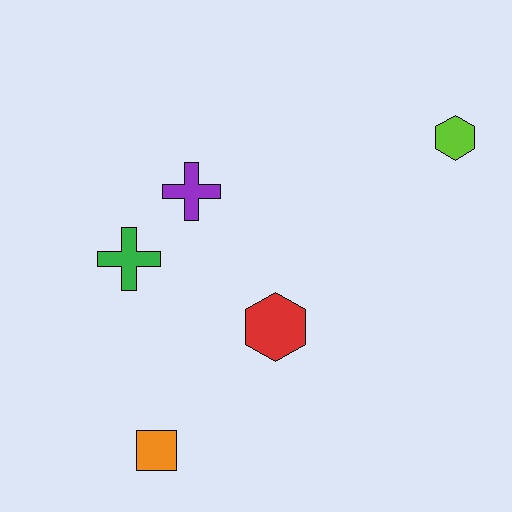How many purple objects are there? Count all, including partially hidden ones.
There is 1 purple object.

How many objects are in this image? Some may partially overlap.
There are 5 objects.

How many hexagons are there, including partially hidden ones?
There are 2 hexagons.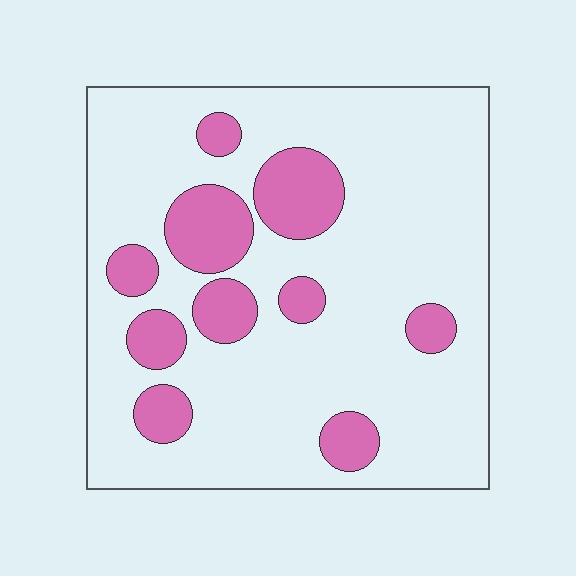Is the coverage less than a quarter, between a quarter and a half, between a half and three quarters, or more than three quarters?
Less than a quarter.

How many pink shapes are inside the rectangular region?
10.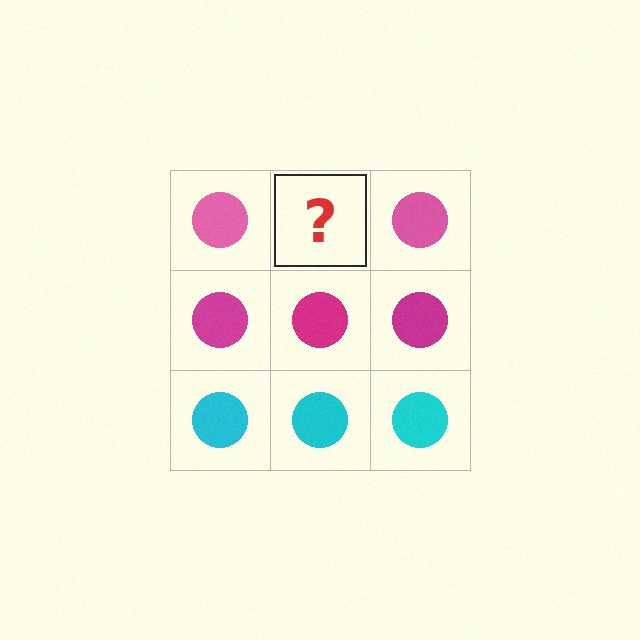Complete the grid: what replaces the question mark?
The question mark should be replaced with a pink circle.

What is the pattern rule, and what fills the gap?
The rule is that each row has a consistent color. The gap should be filled with a pink circle.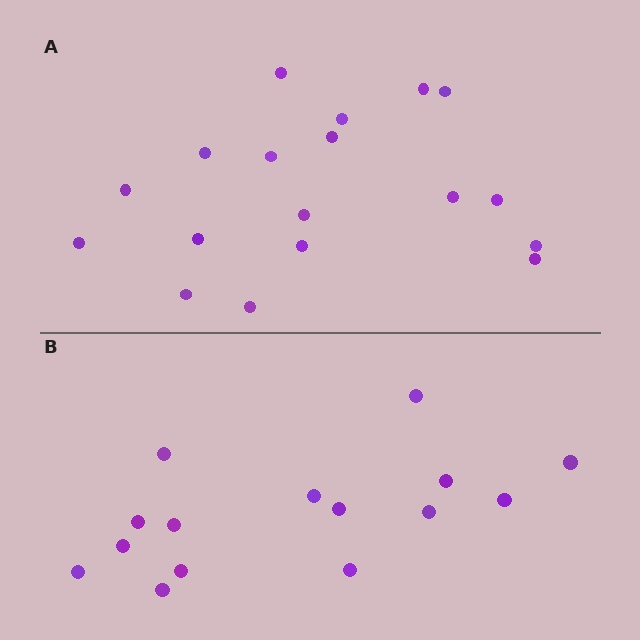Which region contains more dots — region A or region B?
Region A (the top region) has more dots.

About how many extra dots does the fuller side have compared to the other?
Region A has just a few more — roughly 2 or 3 more dots than region B.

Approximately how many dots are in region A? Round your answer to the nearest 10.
About 20 dots. (The exact count is 18, which rounds to 20.)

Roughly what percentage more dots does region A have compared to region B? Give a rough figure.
About 20% more.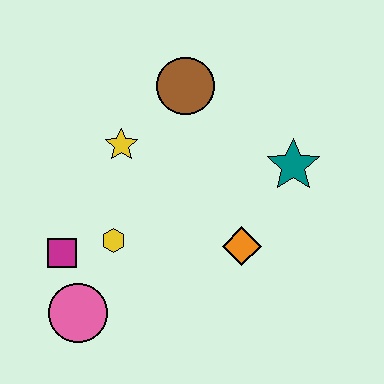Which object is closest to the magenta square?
The yellow hexagon is closest to the magenta square.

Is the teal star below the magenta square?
No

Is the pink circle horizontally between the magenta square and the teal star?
Yes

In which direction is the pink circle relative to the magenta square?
The pink circle is below the magenta square.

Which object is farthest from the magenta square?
The teal star is farthest from the magenta square.